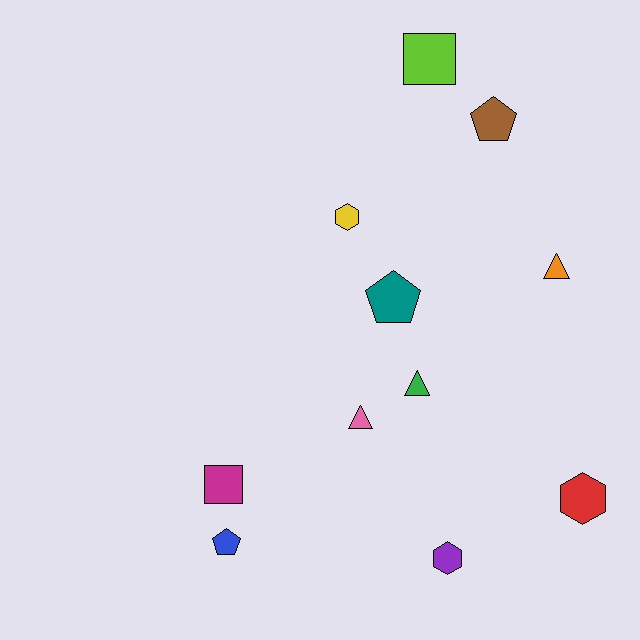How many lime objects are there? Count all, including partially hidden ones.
There is 1 lime object.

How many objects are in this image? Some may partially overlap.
There are 11 objects.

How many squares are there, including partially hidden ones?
There are 2 squares.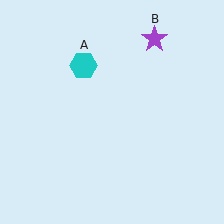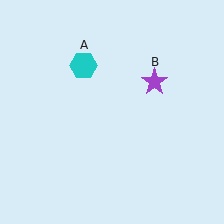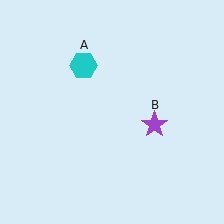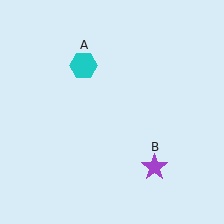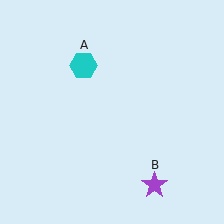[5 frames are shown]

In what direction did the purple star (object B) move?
The purple star (object B) moved down.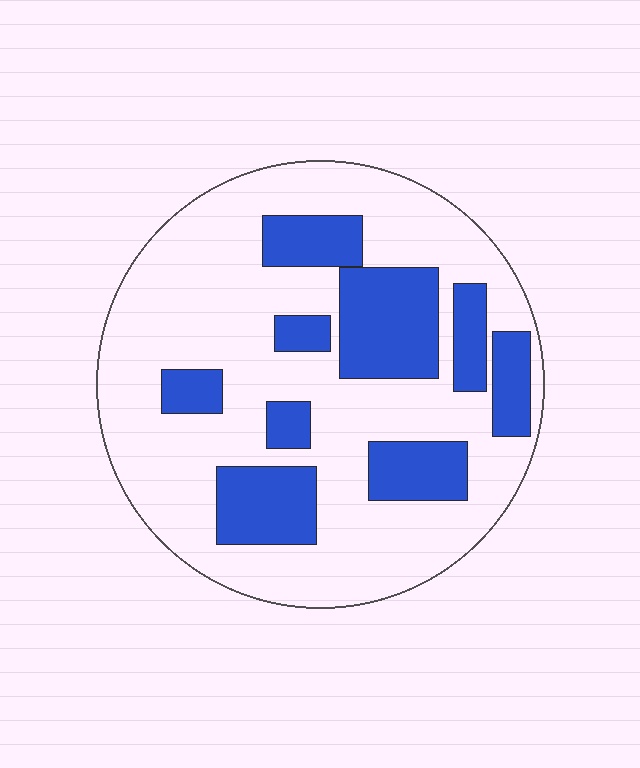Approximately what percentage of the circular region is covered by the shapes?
Approximately 30%.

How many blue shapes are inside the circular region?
9.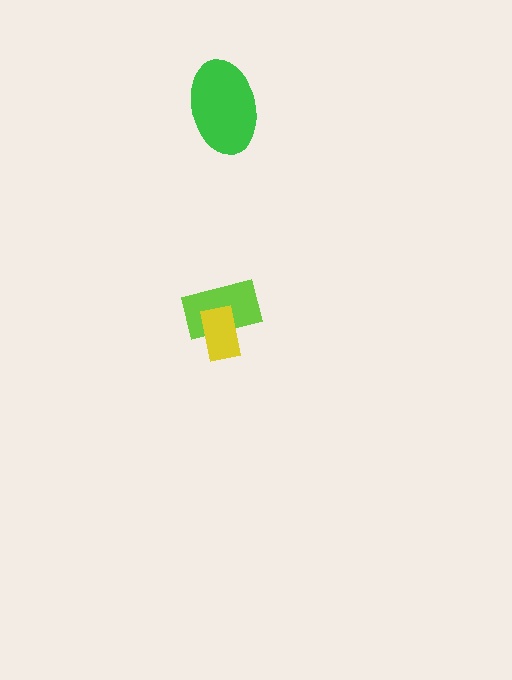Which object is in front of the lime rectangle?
The yellow rectangle is in front of the lime rectangle.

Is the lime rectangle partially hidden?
Yes, it is partially covered by another shape.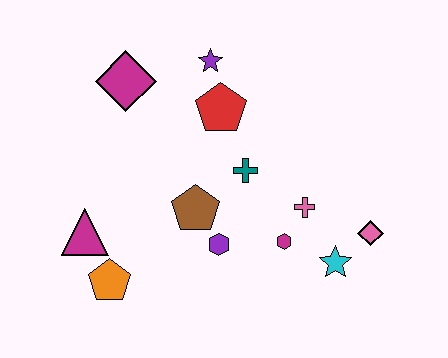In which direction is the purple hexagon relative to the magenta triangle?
The purple hexagon is to the right of the magenta triangle.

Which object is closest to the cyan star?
The pink diamond is closest to the cyan star.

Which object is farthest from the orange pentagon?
The pink diamond is farthest from the orange pentagon.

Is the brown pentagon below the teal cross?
Yes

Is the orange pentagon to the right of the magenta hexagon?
No